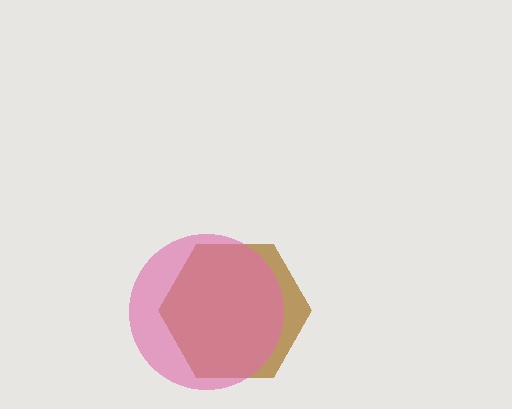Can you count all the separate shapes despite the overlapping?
Yes, there are 2 separate shapes.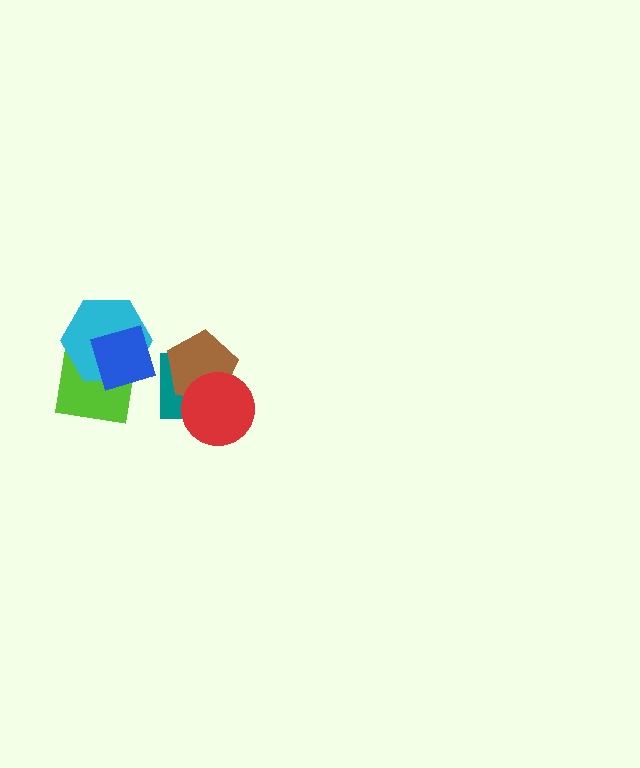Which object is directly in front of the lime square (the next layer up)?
The cyan hexagon is directly in front of the lime square.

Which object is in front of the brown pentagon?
The red circle is in front of the brown pentagon.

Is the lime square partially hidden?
Yes, it is partially covered by another shape.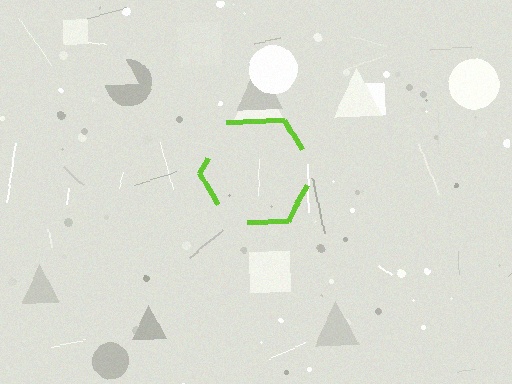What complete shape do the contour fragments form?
The contour fragments form a hexagon.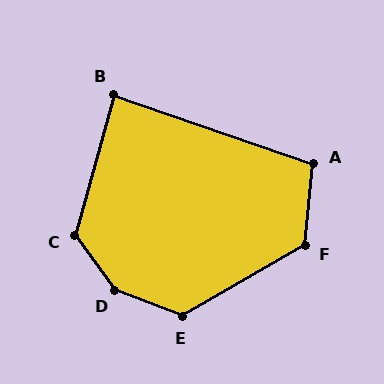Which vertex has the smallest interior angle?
B, at approximately 87 degrees.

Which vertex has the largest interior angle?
D, at approximately 147 degrees.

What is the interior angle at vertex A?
Approximately 103 degrees (obtuse).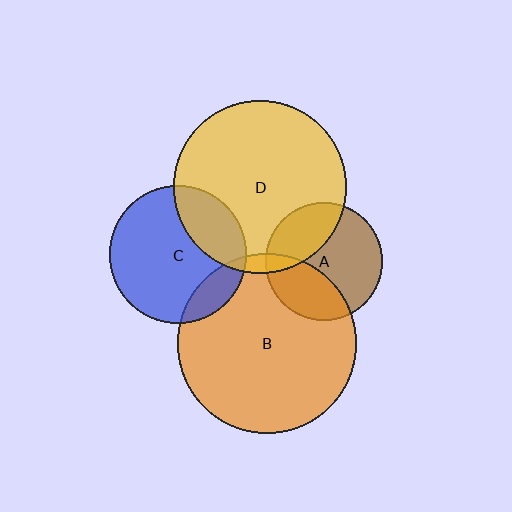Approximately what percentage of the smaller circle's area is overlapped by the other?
Approximately 5%.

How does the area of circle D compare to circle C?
Approximately 1.6 times.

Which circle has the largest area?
Circle B (orange).